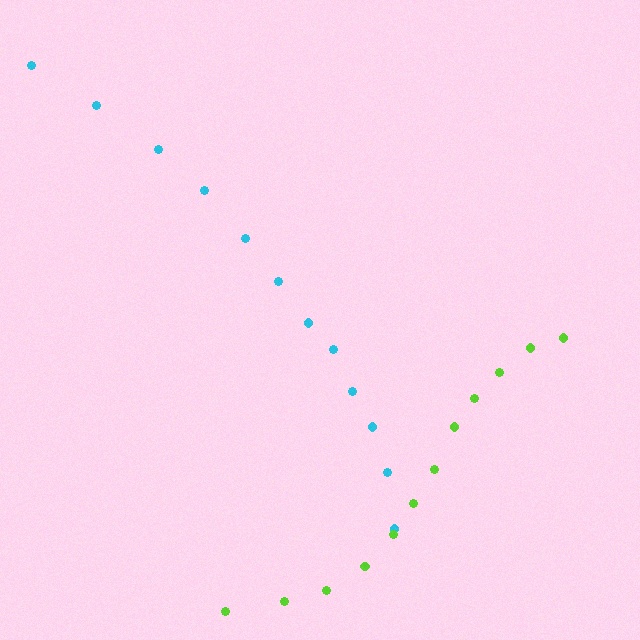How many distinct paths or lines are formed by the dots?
There are 2 distinct paths.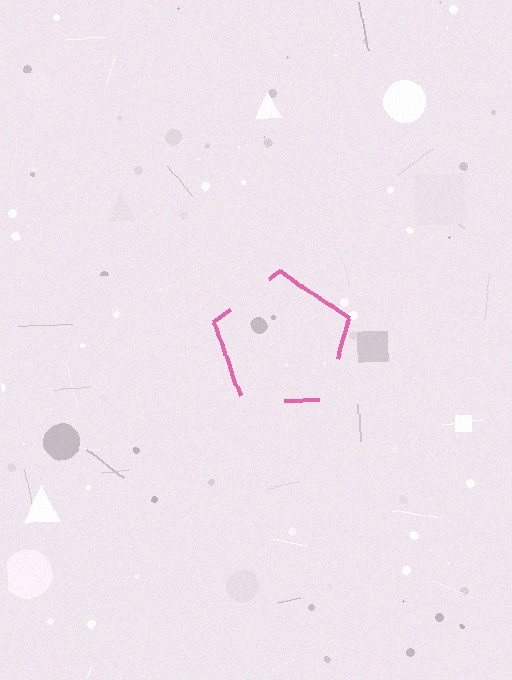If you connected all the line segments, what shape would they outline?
They would outline a pentagon.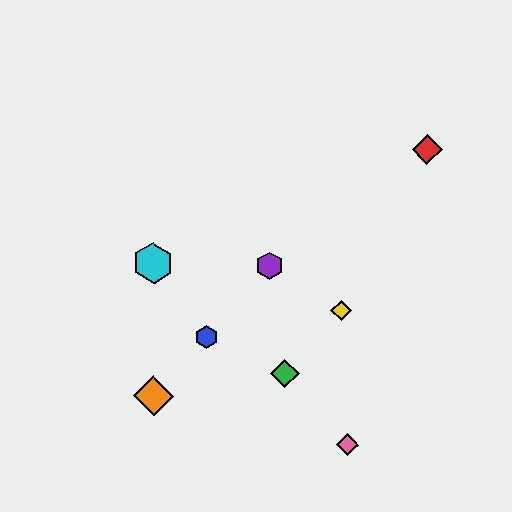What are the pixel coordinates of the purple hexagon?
The purple hexagon is at (269, 266).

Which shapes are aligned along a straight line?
The blue hexagon, the purple hexagon, the orange diamond are aligned along a straight line.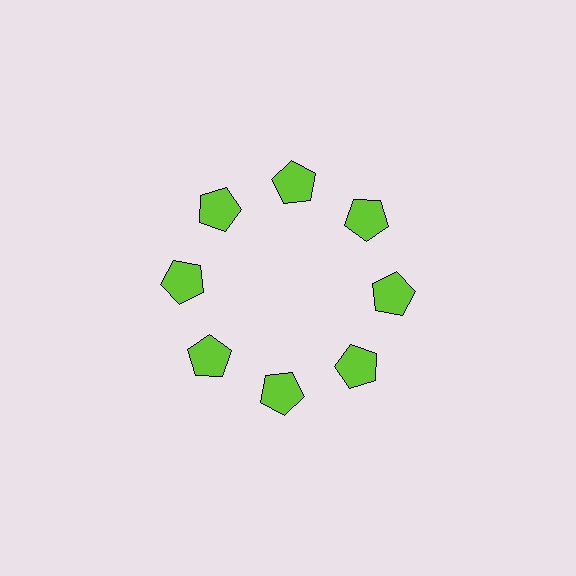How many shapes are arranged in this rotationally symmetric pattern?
There are 8 shapes, arranged in 8 groups of 1.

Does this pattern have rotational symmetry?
Yes, this pattern has 8-fold rotational symmetry. It looks the same after rotating 45 degrees around the center.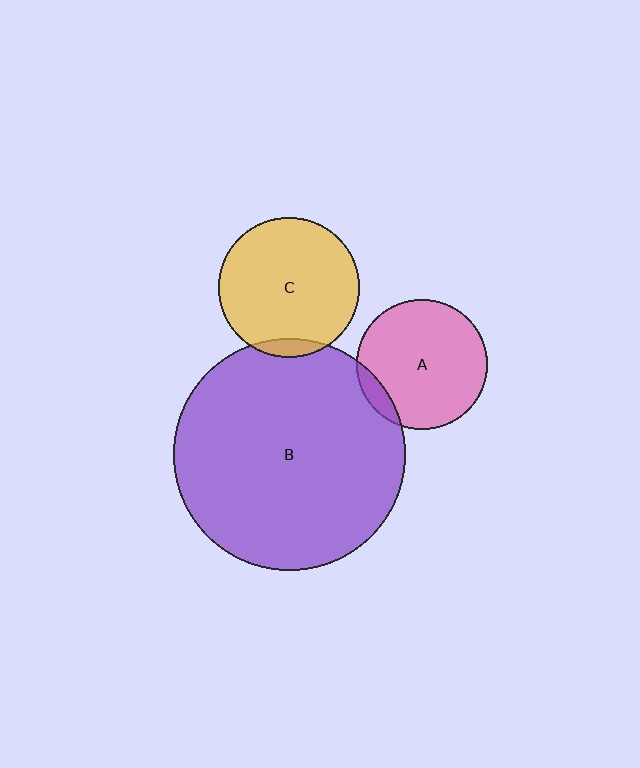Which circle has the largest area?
Circle B (purple).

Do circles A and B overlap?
Yes.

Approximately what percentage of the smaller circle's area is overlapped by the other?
Approximately 10%.